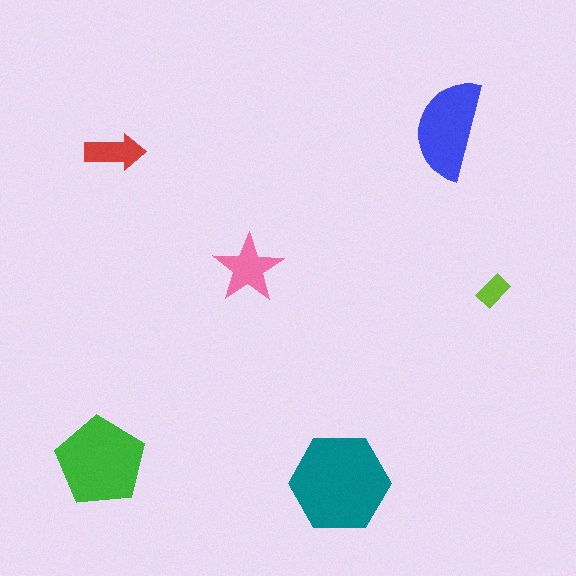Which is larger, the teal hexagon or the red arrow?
The teal hexagon.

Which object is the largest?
The teal hexagon.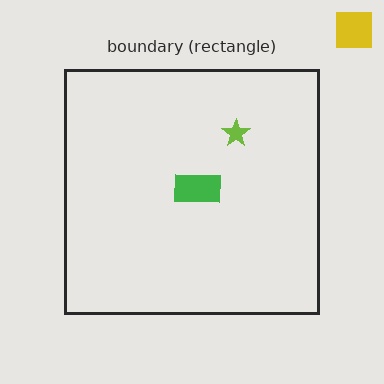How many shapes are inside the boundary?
2 inside, 1 outside.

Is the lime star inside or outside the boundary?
Inside.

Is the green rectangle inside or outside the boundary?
Inside.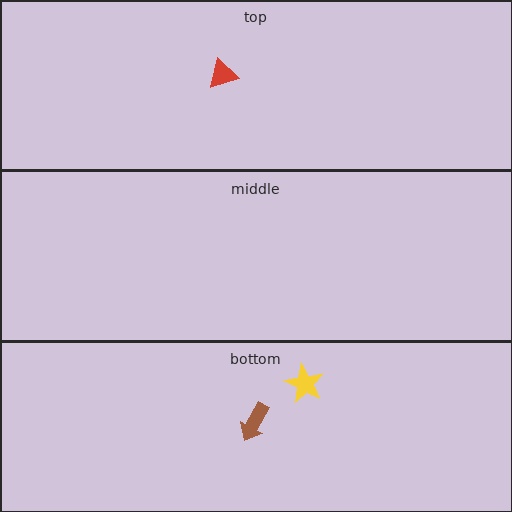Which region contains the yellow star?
The bottom region.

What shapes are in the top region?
The red triangle.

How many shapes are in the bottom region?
2.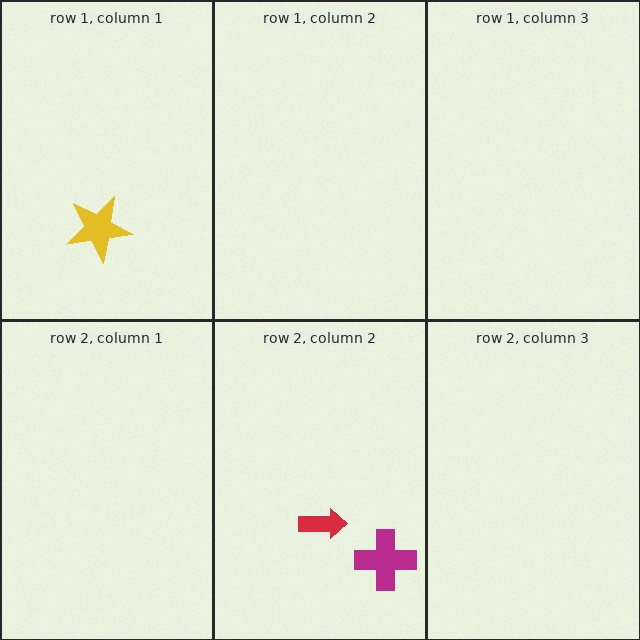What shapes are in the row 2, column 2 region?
The red arrow, the magenta cross.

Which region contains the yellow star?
The row 1, column 1 region.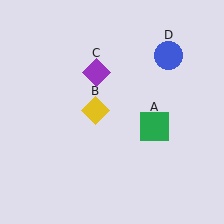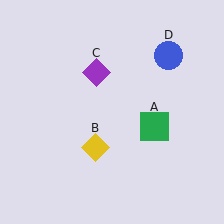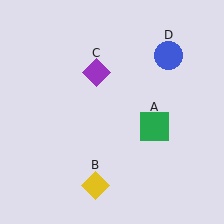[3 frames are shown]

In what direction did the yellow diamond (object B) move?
The yellow diamond (object B) moved down.